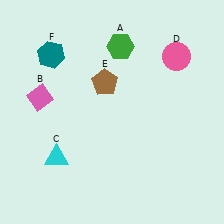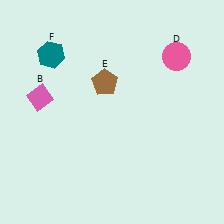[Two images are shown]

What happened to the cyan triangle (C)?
The cyan triangle (C) was removed in Image 2. It was in the bottom-left area of Image 1.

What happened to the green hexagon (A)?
The green hexagon (A) was removed in Image 2. It was in the top-right area of Image 1.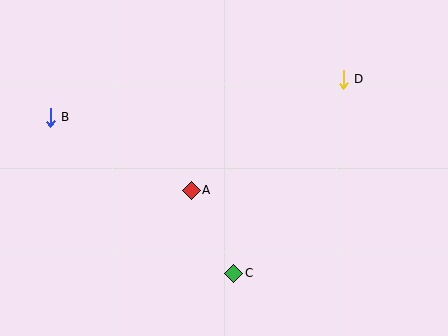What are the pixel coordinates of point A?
Point A is at (191, 190).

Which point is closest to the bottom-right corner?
Point C is closest to the bottom-right corner.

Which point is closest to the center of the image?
Point A at (191, 190) is closest to the center.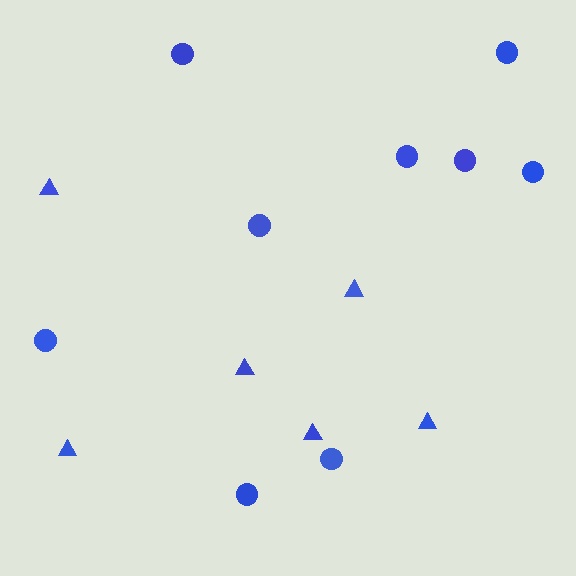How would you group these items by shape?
There are 2 groups: one group of circles (9) and one group of triangles (6).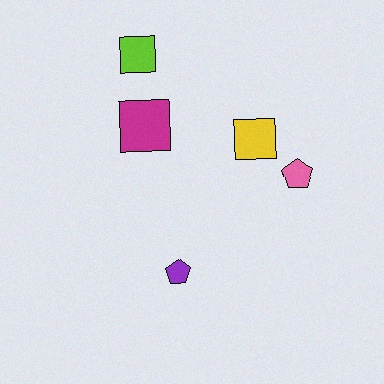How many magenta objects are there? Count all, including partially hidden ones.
There is 1 magenta object.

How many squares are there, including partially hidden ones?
There are 3 squares.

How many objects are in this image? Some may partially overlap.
There are 5 objects.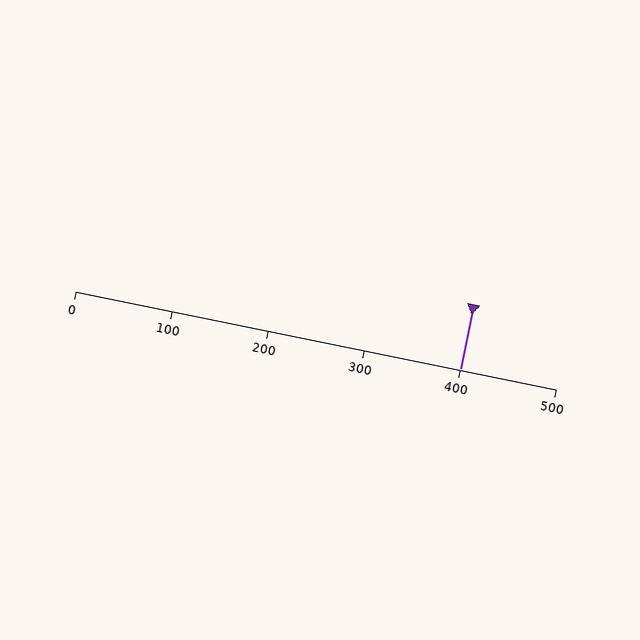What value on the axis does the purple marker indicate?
The marker indicates approximately 400.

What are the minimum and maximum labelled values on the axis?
The axis runs from 0 to 500.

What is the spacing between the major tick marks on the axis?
The major ticks are spaced 100 apart.